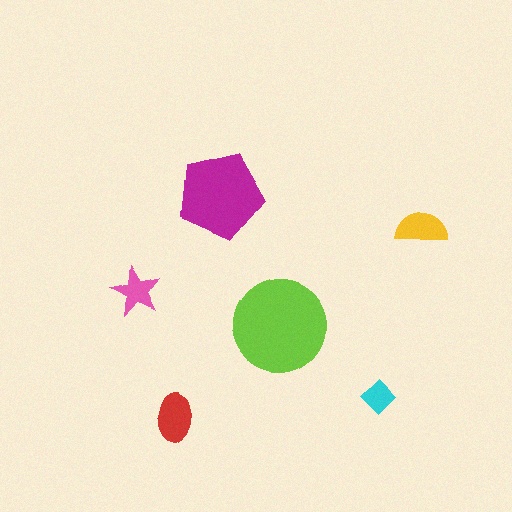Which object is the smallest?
The cyan diamond.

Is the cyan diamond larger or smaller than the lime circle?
Smaller.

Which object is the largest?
The lime circle.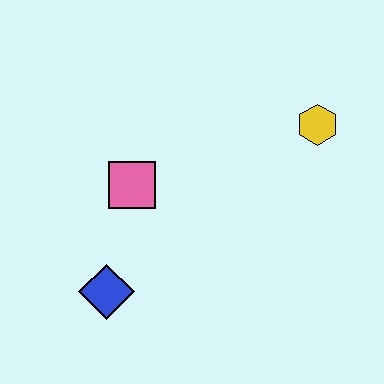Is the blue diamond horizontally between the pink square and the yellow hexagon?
No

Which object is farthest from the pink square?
The yellow hexagon is farthest from the pink square.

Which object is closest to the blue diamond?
The pink square is closest to the blue diamond.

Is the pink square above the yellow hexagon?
No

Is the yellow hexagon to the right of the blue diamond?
Yes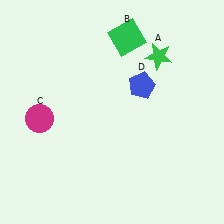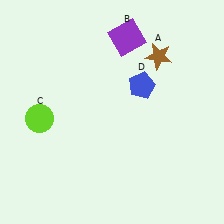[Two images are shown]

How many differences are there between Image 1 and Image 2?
There are 3 differences between the two images.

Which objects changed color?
A changed from green to brown. B changed from green to purple. C changed from magenta to lime.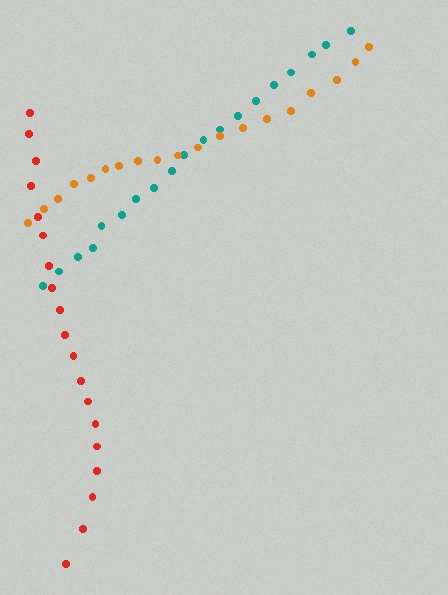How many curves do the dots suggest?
There are 3 distinct paths.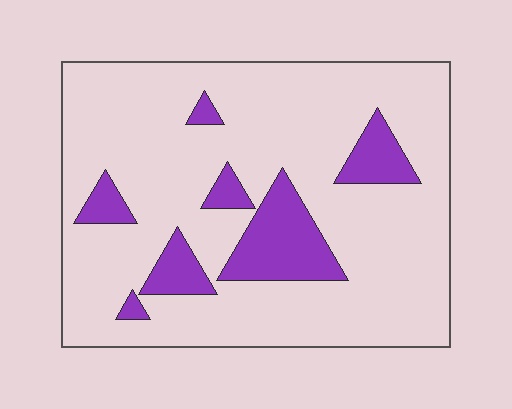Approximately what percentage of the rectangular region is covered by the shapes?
Approximately 15%.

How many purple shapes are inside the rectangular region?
7.